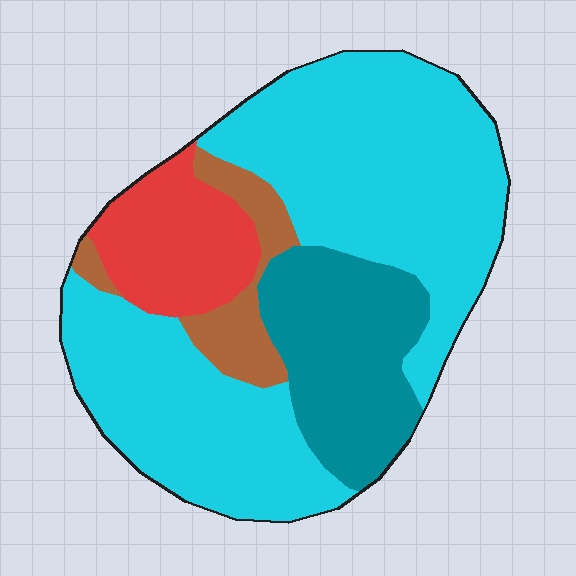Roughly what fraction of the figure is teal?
Teal takes up about one fifth (1/5) of the figure.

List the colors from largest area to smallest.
From largest to smallest: cyan, teal, red, brown.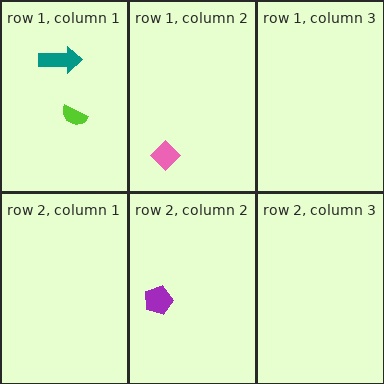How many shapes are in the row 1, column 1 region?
2.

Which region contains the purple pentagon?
The row 2, column 2 region.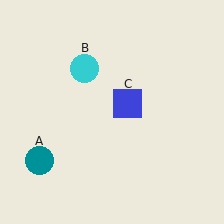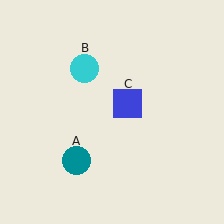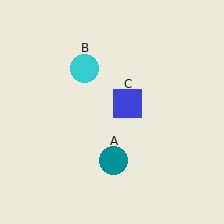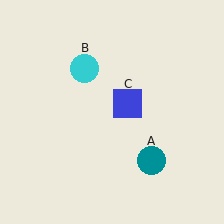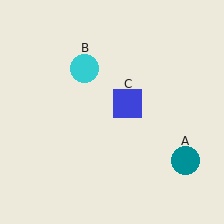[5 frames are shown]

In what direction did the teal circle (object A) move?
The teal circle (object A) moved right.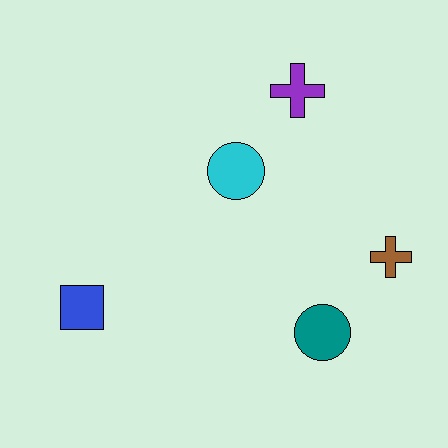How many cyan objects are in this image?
There is 1 cyan object.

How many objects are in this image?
There are 5 objects.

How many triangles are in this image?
There are no triangles.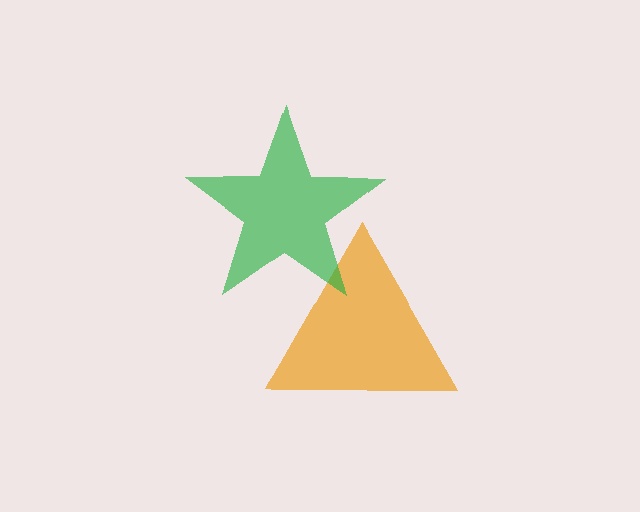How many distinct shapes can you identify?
There are 2 distinct shapes: an orange triangle, a green star.